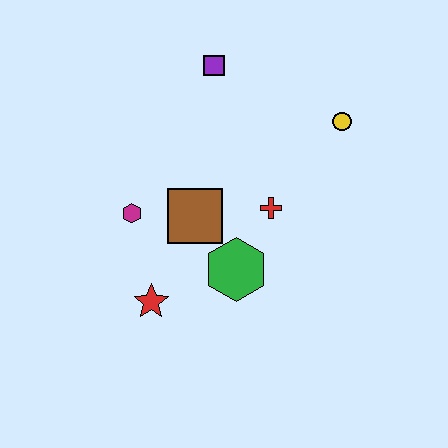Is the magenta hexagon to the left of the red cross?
Yes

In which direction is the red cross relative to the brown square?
The red cross is to the right of the brown square.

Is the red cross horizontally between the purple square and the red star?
No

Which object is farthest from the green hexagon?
The purple square is farthest from the green hexagon.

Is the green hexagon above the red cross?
No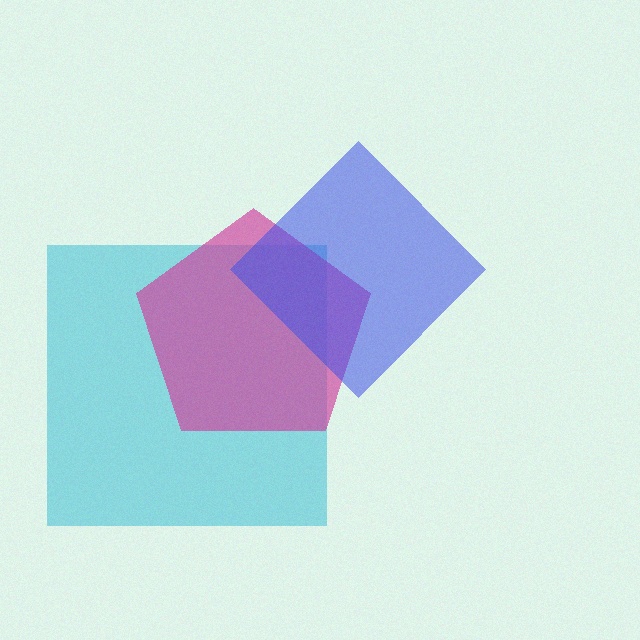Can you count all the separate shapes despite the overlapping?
Yes, there are 3 separate shapes.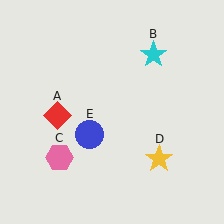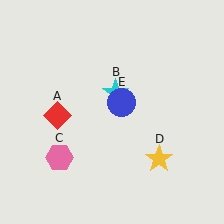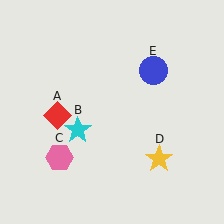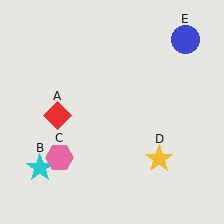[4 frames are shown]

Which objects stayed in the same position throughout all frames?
Red diamond (object A) and pink hexagon (object C) and yellow star (object D) remained stationary.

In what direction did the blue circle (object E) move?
The blue circle (object E) moved up and to the right.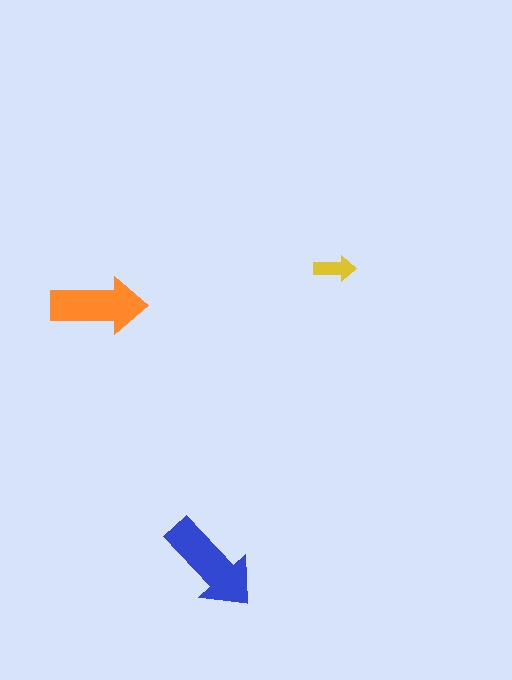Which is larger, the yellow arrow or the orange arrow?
The orange one.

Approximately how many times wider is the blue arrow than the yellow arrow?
About 2.5 times wider.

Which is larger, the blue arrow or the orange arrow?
The blue one.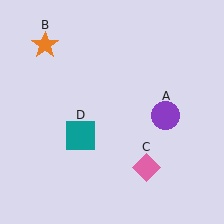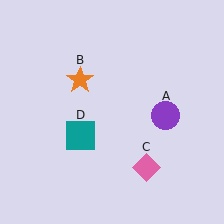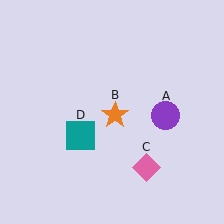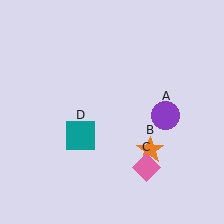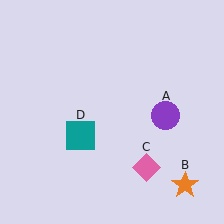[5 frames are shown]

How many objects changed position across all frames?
1 object changed position: orange star (object B).